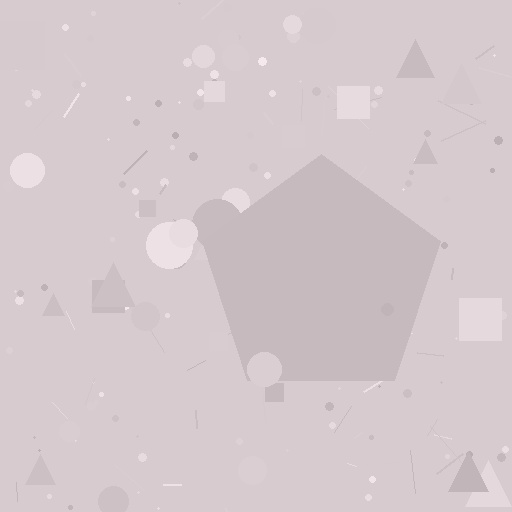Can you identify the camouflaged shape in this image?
The camouflaged shape is a pentagon.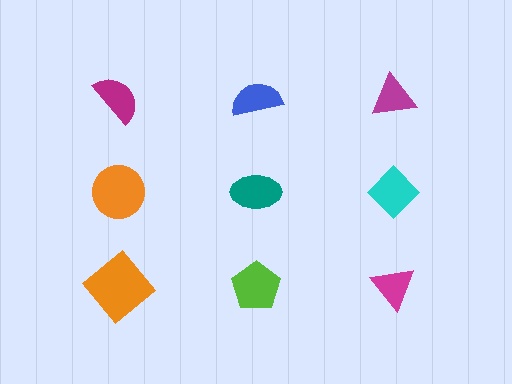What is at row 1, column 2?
A blue semicircle.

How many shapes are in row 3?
3 shapes.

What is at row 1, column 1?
A magenta semicircle.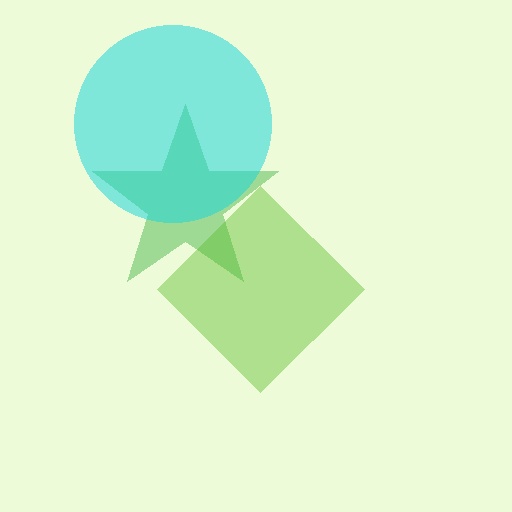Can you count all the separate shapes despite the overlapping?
Yes, there are 3 separate shapes.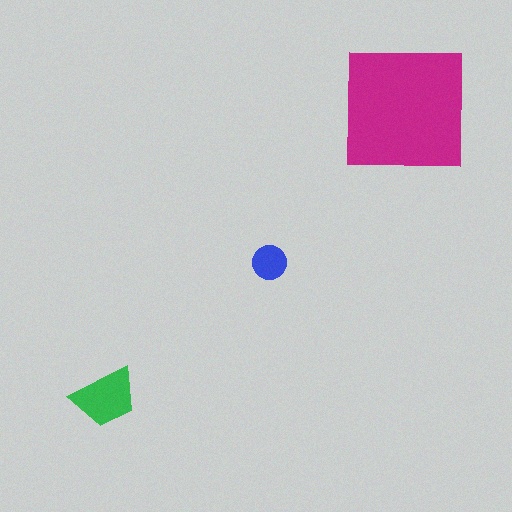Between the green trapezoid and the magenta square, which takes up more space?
The magenta square.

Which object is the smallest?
The blue circle.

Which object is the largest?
The magenta square.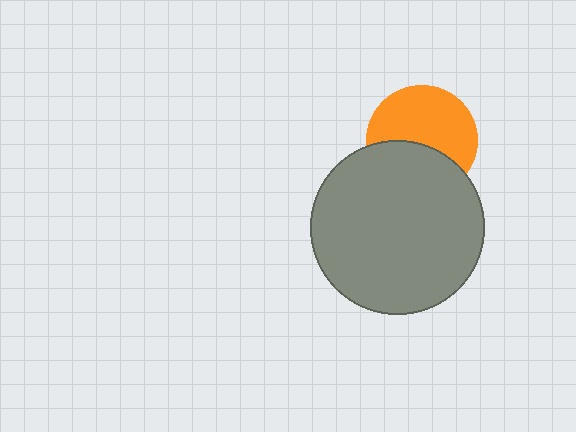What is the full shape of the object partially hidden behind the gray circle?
The partially hidden object is an orange circle.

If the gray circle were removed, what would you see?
You would see the complete orange circle.